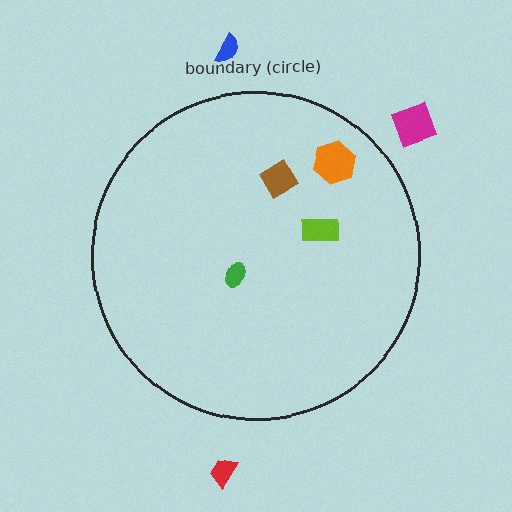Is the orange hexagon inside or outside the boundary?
Inside.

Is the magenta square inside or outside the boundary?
Outside.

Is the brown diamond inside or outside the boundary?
Inside.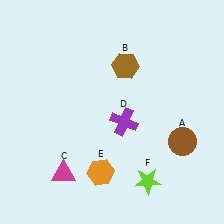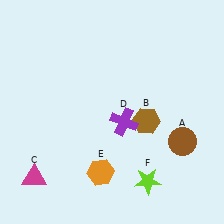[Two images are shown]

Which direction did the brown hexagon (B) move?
The brown hexagon (B) moved down.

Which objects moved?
The objects that moved are: the brown hexagon (B), the magenta triangle (C).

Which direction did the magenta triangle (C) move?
The magenta triangle (C) moved left.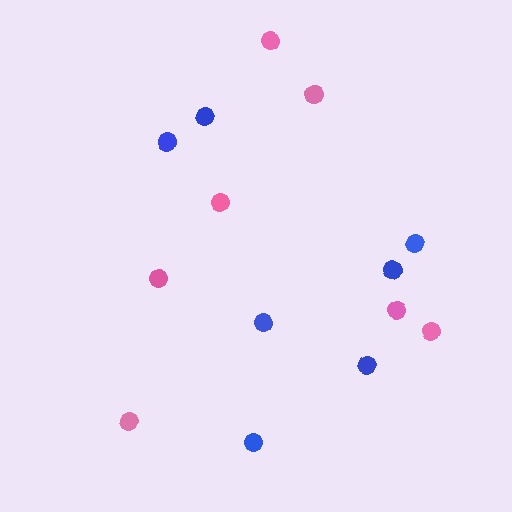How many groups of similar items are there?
There are 2 groups: one group of pink circles (7) and one group of blue circles (7).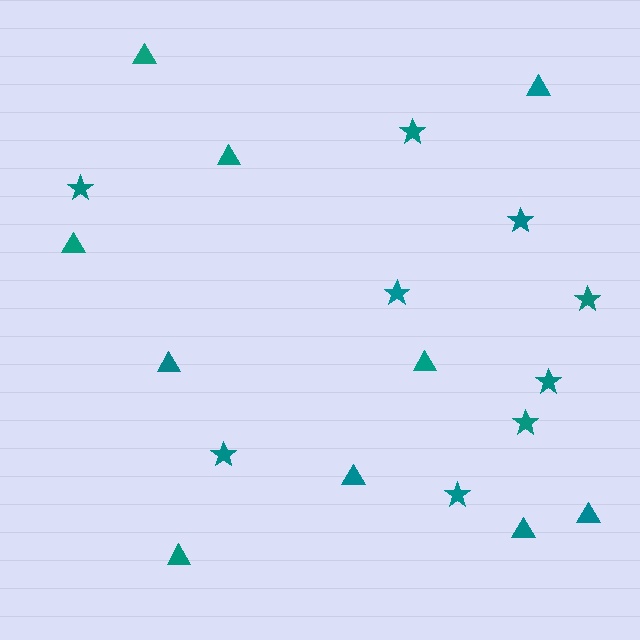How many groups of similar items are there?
There are 2 groups: one group of stars (9) and one group of triangles (10).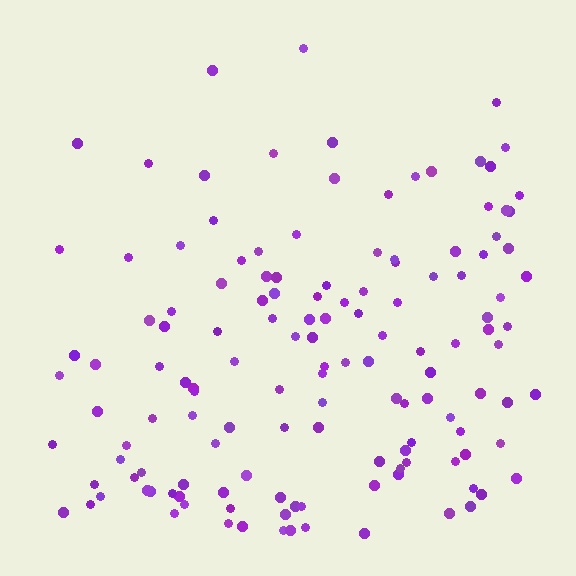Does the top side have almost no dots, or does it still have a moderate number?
Still a moderate number, just noticeably fewer than the bottom.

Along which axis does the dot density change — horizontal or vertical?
Vertical.